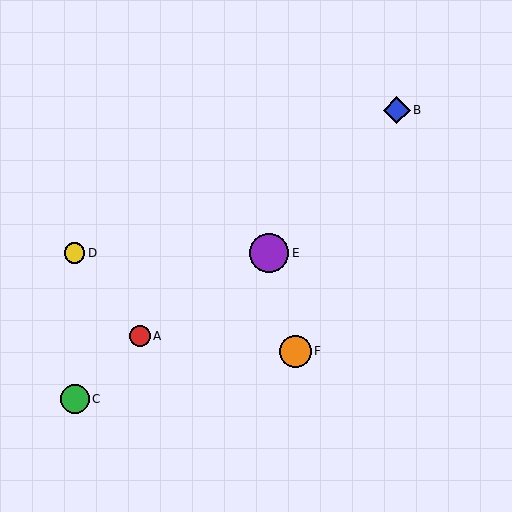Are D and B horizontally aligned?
No, D is at y≈253 and B is at y≈110.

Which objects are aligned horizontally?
Objects D, E are aligned horizontally.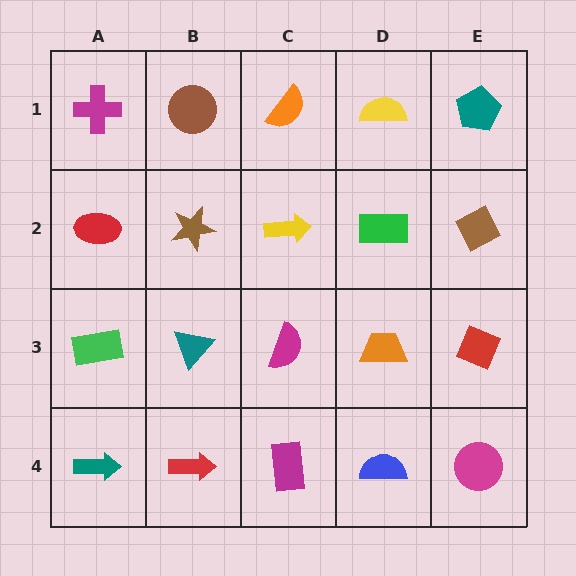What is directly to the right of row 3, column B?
A magenta semicircle.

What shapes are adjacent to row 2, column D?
A yellow semicircle (row 1, column D), an orange trapezoid (row 3, column D), a yellow arrow (row 2, column C), a brown diamond (row 2, column E).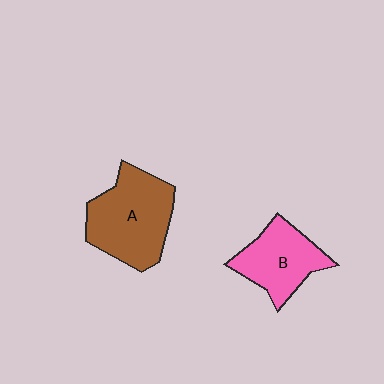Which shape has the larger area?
Shape A (brown).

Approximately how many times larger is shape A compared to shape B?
Approximately 1.4 times.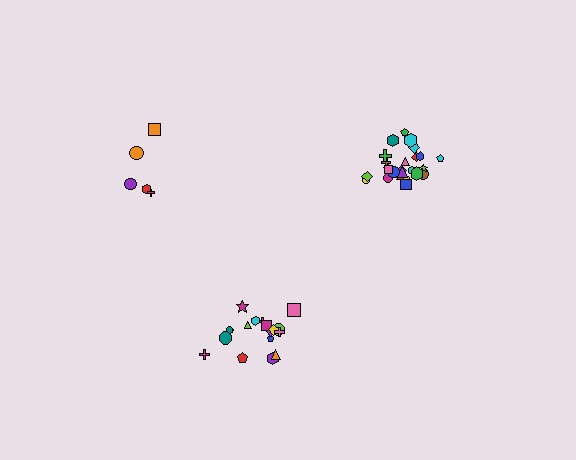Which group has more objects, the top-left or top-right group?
The top-right group.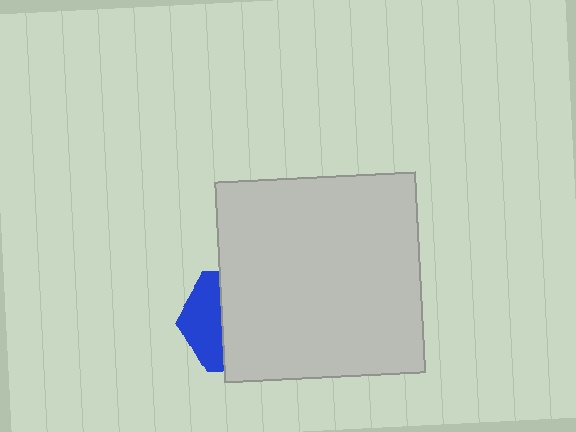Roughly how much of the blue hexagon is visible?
A small part of it is visible (roughly 35%).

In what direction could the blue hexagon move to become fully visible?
The blue hexagon could move left. That would shift it out from behind the light gray rectangle entirely.